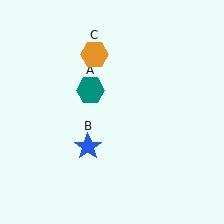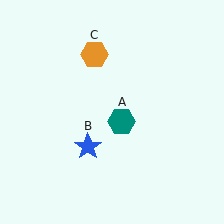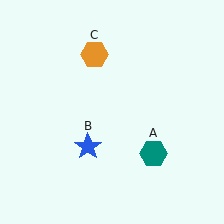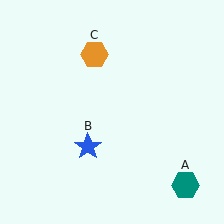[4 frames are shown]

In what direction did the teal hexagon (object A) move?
The teal hexagon (object A) moved down and to the right.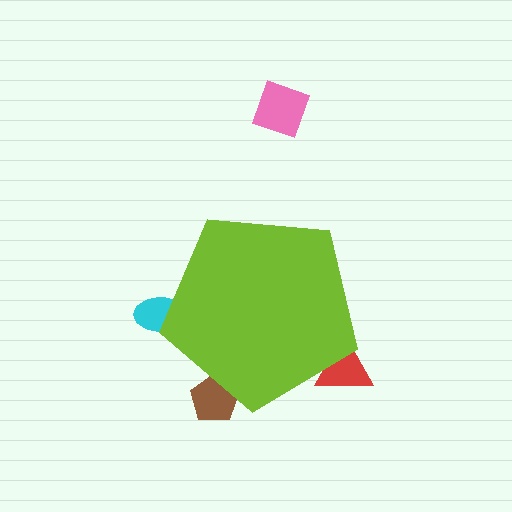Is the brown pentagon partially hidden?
Yes, the brown pentagon is partially hidden behind the lime pentagon.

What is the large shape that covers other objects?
A lime pentagon.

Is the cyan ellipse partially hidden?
Yes, the cyan ellipse is partially hidden behind the lime pentagon.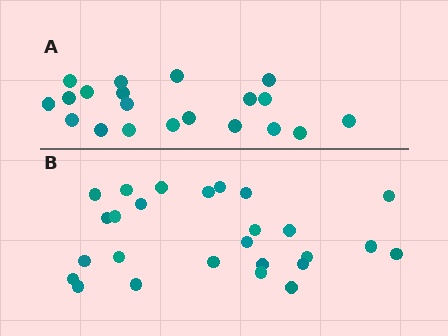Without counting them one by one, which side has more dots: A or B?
Region B (the bottom region) has more dots.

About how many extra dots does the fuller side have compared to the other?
Region B has about 6 more dots than region A.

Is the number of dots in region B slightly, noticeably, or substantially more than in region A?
Region B has noticeably more, but not dramatically so. The ratio is roughly 1.3 to 1.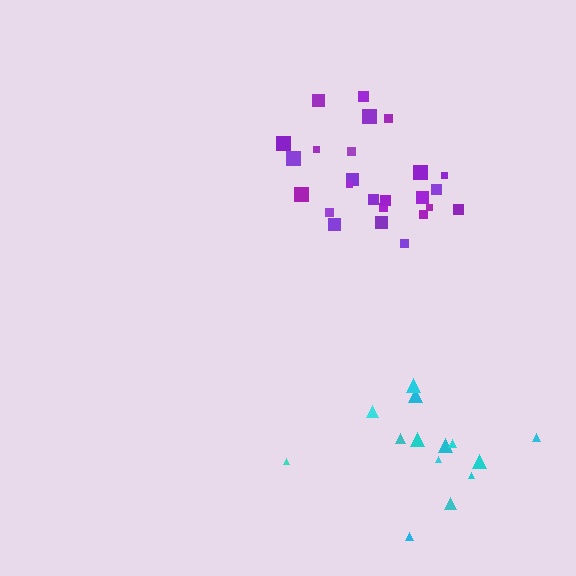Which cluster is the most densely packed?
Purple.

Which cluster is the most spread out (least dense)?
Cyan.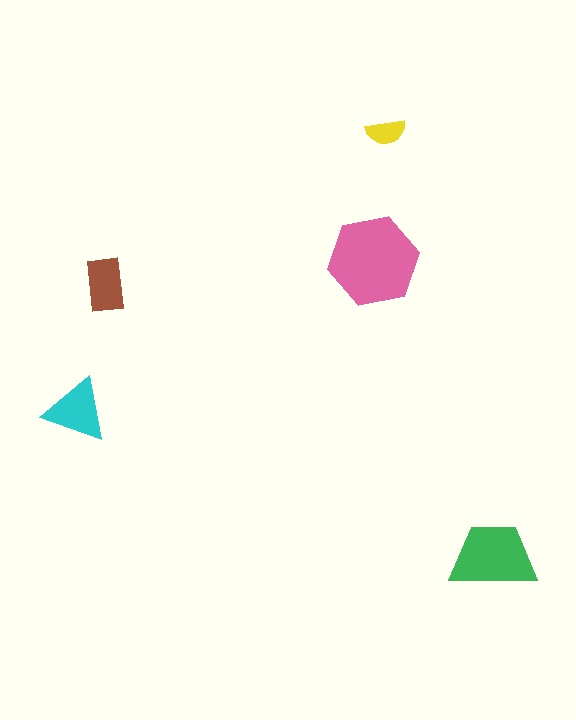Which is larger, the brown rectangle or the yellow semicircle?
The brown rectangle.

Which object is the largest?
The pink hexagon.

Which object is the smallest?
The yellow semicircle.